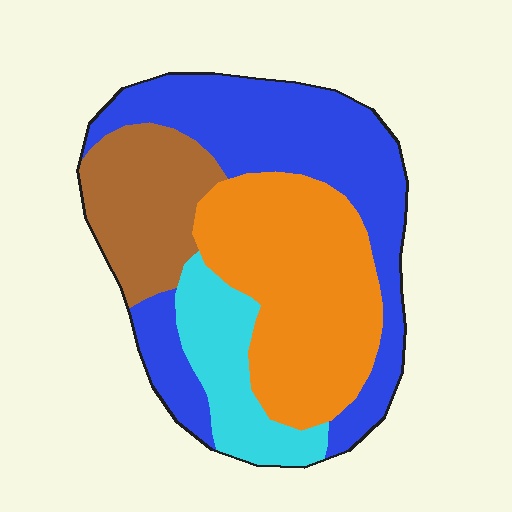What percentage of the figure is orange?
Orange covers around 30% of the figure.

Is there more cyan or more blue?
Blue.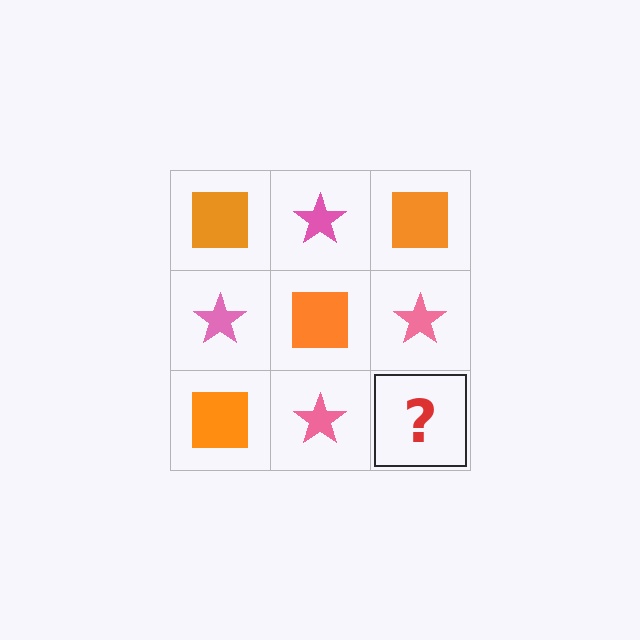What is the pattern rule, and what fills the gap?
The rule is that it alternates orange square and pink star in a checkerboard pattern. The gap should be filled with an orange square.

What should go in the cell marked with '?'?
The missing cell should contain an orange square.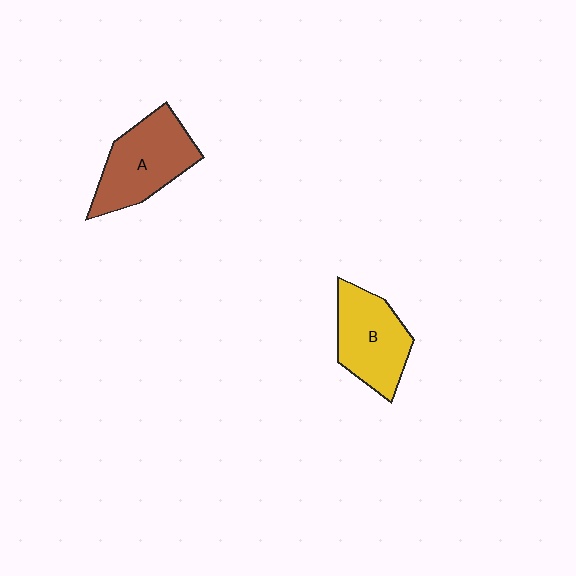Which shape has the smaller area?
Shape B (yellow).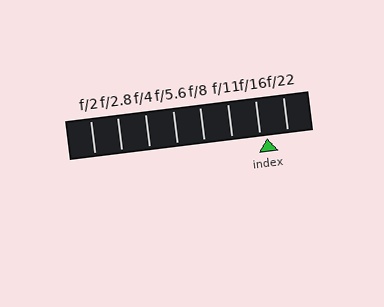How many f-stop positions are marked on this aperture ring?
There are 8 f-stop positions marked.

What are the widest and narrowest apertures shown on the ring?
The widest aperture shown is f/2 and the narrowest is f/22.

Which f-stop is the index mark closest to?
The index mark is closest to f/16.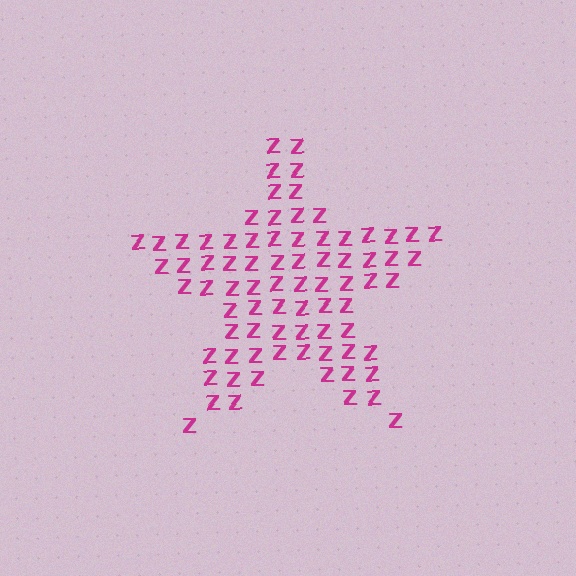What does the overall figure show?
The overall figure shows a star.